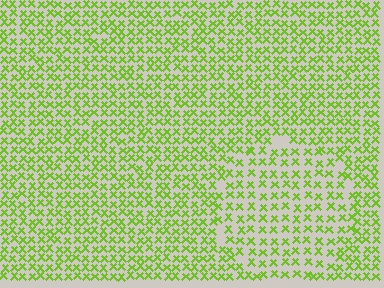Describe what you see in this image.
The image contains small lime elements arranged at two different densities. A circle-shaped region is visible where the elements are less densely packed than the surrounding area.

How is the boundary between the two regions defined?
The boundary is defined by a change in element density (approximately 1.5x ratio). All elements are the same color, size, and shape.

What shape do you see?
I see a circle.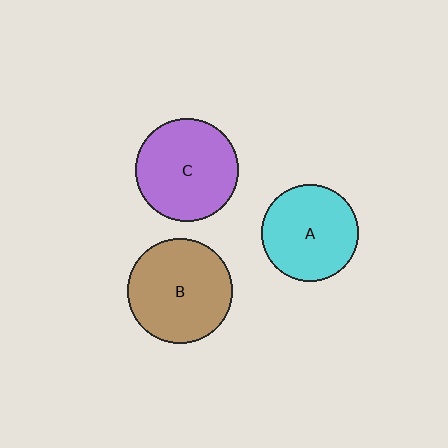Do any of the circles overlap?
No, none of the circles overlap.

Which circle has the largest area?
Circle B (brown).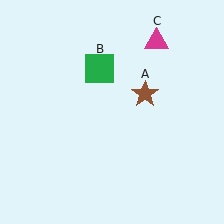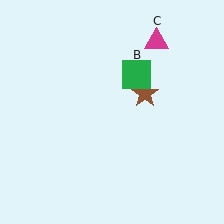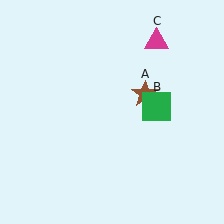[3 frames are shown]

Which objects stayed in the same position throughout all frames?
Brown star (object A) and magenta triangle (object C) remained stationary.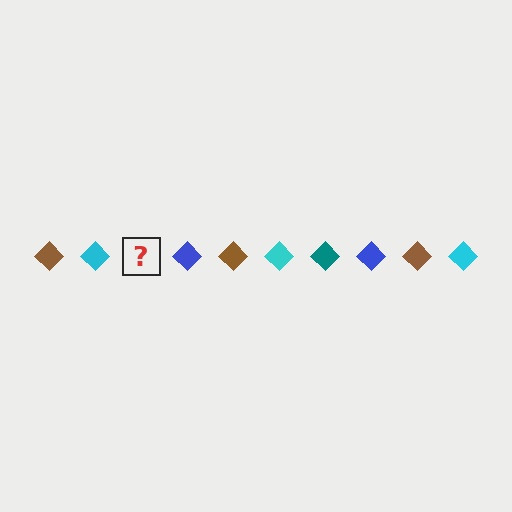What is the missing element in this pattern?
The missing element is a teal diamond.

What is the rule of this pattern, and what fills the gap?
The rule is that the pattern cycles through brown, cyan, teal, blue diamonds. The gap should be filled with a teal diamond.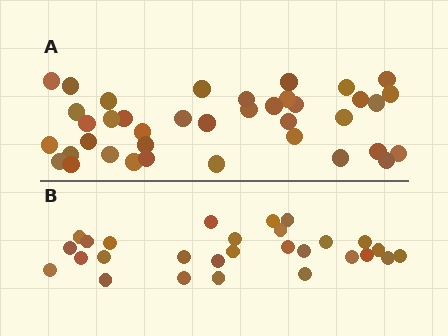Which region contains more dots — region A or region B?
Region A (the top region) has more dots.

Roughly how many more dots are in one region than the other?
Region A has roughly 12 or so more dots than region B.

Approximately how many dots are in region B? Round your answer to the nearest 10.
About 30 dots. (The exact count is 28, which rounds to 30.)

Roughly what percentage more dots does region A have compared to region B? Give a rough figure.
About 40% more.